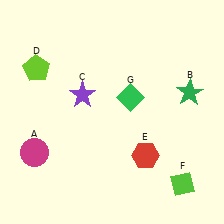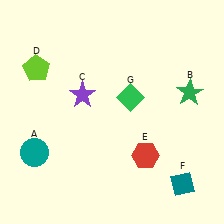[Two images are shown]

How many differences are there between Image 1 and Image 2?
There are 2 differences between the two images.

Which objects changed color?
A changed from magenta to teal. F changed from lime to teal.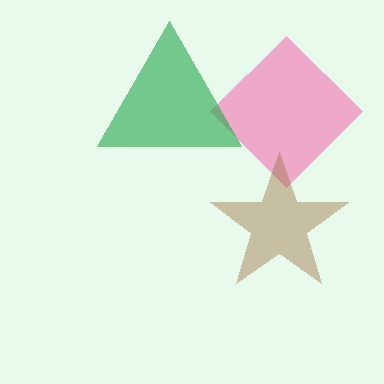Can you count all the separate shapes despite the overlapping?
Yes, there are 3 separate shapes.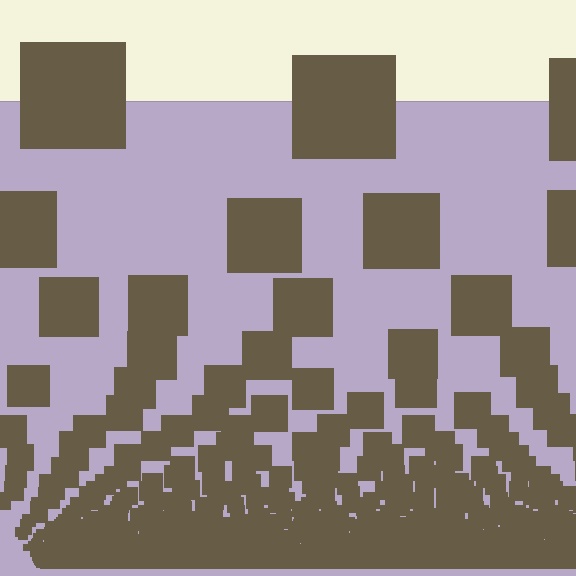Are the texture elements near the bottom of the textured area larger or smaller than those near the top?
Smaller. The gradient is inverted — elements near the bottom are smaller and denser.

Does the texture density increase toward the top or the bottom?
Density increases toward the bottom.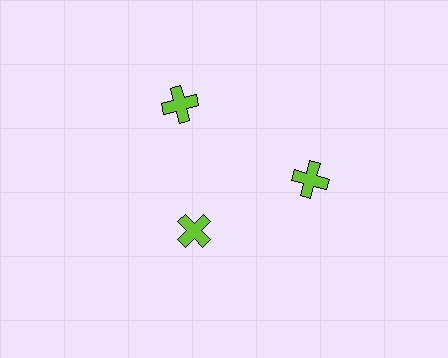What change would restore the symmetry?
The symmetry would be restored by moving it outward, back onto the ring so that all 3 crosses sit at equal angles and equal distance from the center.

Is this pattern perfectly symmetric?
No. The 3 lime crosses are arranged in a ring, but one element near the 7 o'clock position is pulled inward toward the center, breaking the 3-fold rotational symmetry.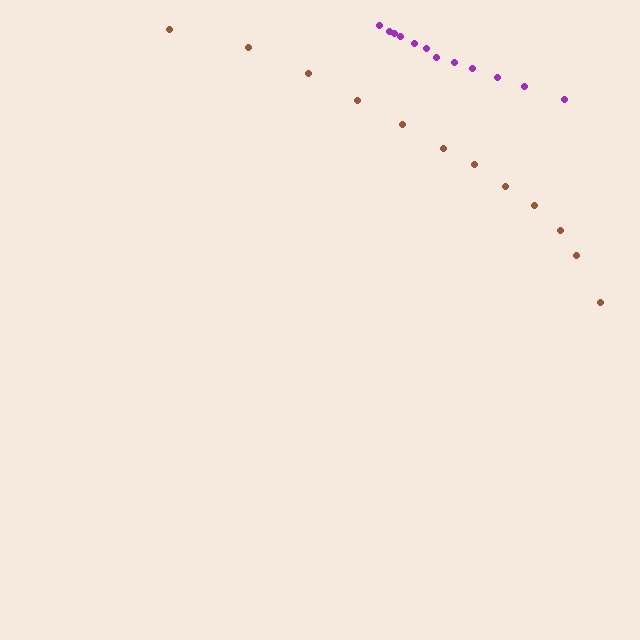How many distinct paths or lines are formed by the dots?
There are 2 distinct paths.